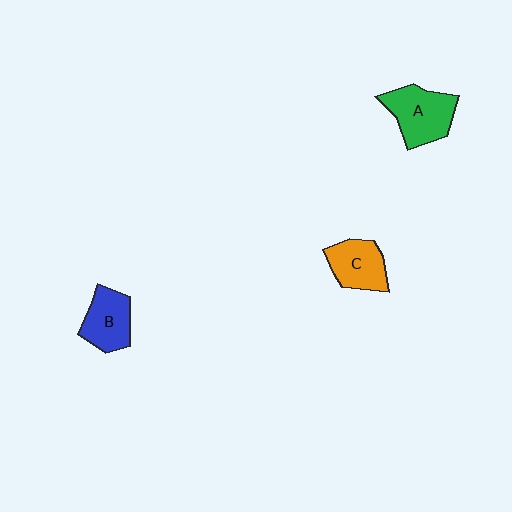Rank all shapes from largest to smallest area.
From largest to smallest: A (green), B (blue), C (orange).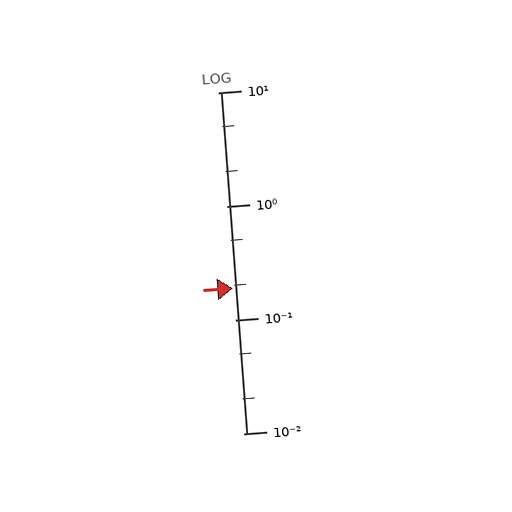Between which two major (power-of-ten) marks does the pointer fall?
The pointer is between 0.1 and 1.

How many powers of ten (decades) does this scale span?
The scale spans 3 decades, from 0.01 to 10.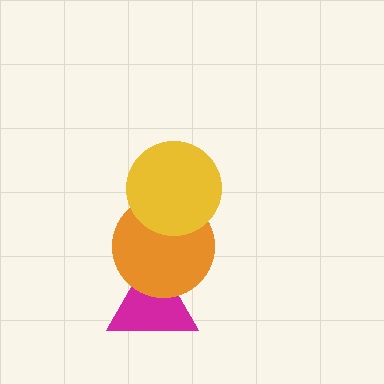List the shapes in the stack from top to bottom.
From top to bottom: the yellow circle, the orange circle, the magenta triangle.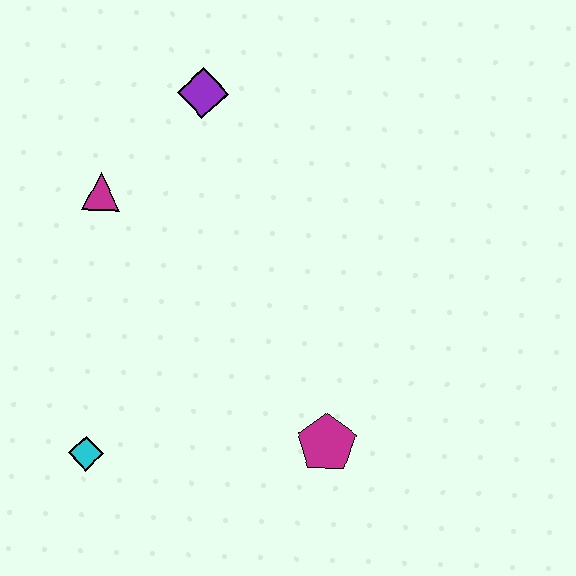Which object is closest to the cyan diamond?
The magenta pentagon is closest to the cyan diamond.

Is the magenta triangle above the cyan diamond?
Yes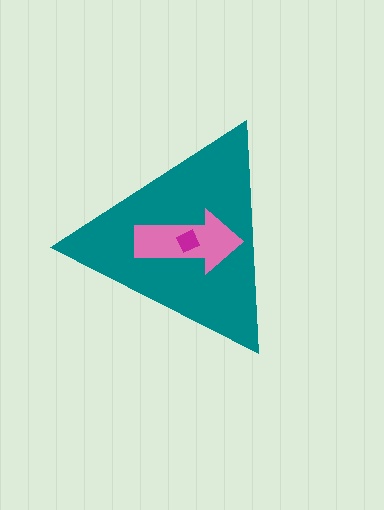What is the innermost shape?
The magenta diamond.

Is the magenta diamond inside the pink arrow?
Yes.